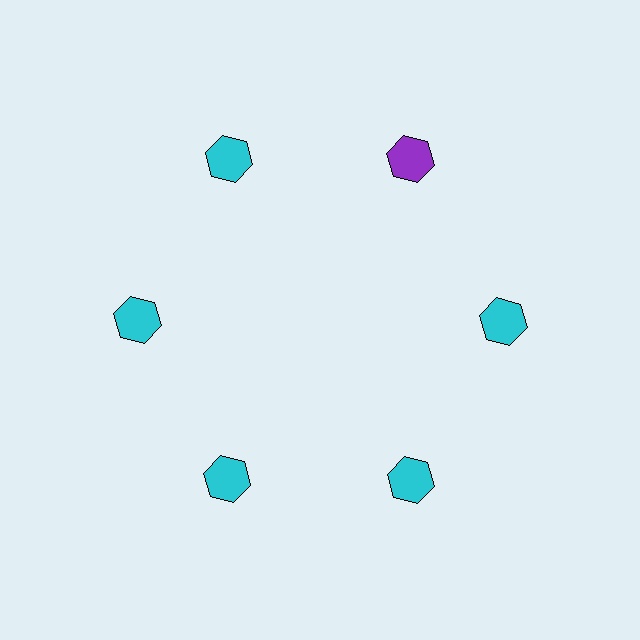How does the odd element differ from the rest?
It has a different color: purple instead of cyan.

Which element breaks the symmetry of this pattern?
The purple hexagon at roughly the 1 o'clock position breaks the symmetry. All other shapes are cyan hexagons.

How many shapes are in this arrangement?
There are 6 shapes arranged in a ring pattern.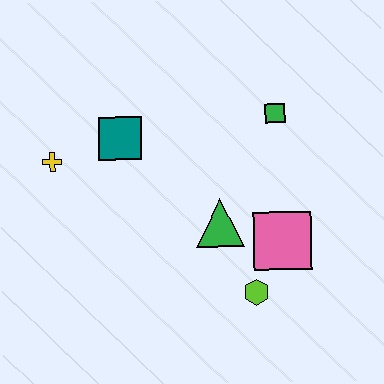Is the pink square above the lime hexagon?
Yes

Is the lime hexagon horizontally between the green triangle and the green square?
Yes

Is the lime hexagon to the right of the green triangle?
Yes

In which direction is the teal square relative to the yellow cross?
The teal square is to the right of the yellow cross.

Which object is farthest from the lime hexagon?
The yellow cross is farthest from the lime hexagon.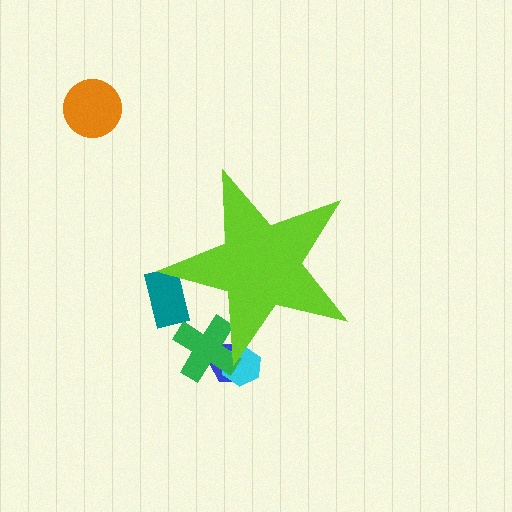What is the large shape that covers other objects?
A lime star.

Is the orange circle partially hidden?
No, the orange circle is fully visible.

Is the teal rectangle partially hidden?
Yes, the teal rectangle is partially hidden behind the lime star.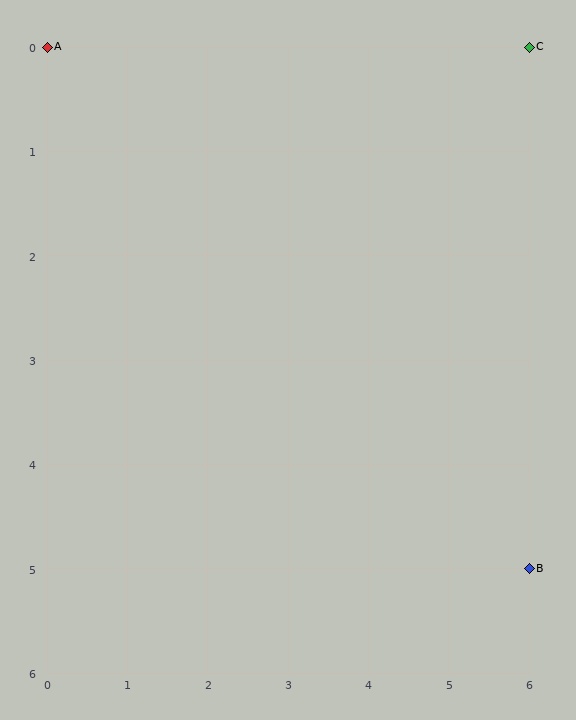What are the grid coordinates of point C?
Point C is at grid coordinates (6, 0).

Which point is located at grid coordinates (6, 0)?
Point C is at (6, 0).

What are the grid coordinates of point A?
Point A is at grid coordinates (0, 0).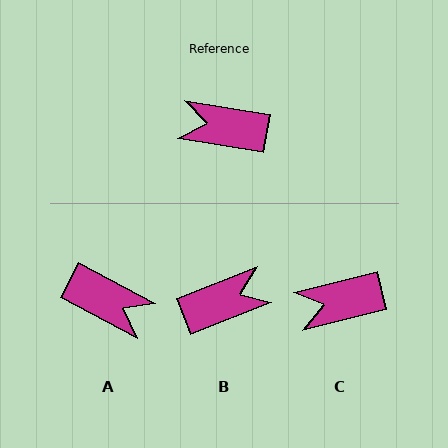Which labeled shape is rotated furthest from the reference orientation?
A, about 161 degrees away.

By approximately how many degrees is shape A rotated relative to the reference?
Approximately 161 degrees counter-clockwise.